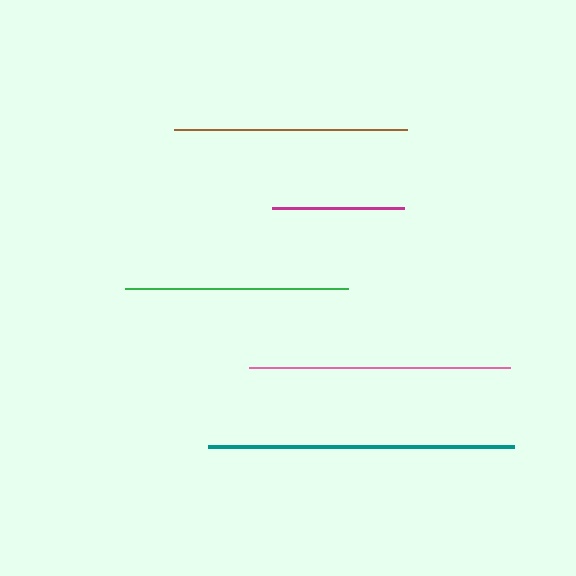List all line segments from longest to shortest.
From longest to shortest: teal, pink, brown, green, magenta.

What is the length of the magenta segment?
The magenta segment is approximately 132 pixels long.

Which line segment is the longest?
The teal line is the longest at approximately 307 pixels.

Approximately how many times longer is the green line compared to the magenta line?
The green line is approximately 1.7 times the length of the magenta line.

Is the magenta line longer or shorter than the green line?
The green line is longer than the magenta line.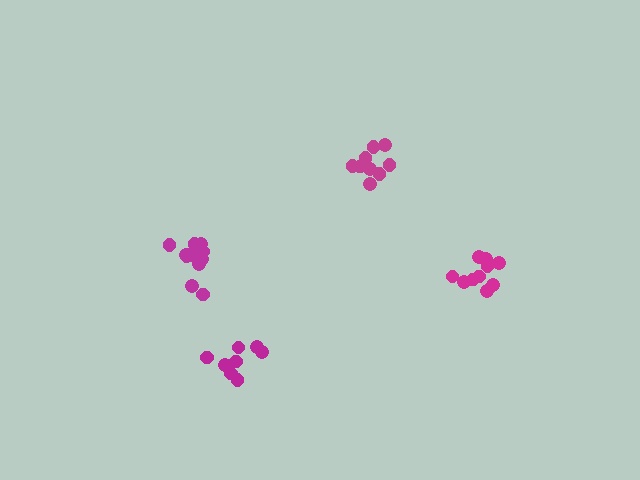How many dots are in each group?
Group 1: 10 dots, Group 2: 10 dots, Group 3: 9 dots, Group 4: 13 dots (42 total).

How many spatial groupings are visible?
There are 4 spatial groupings.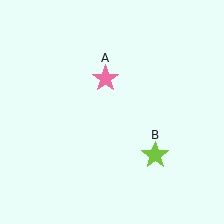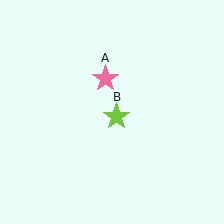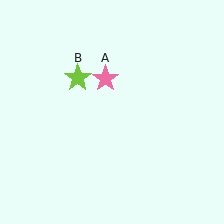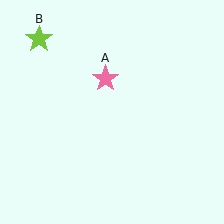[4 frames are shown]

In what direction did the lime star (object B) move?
The lime star (object B) moved up and to the left.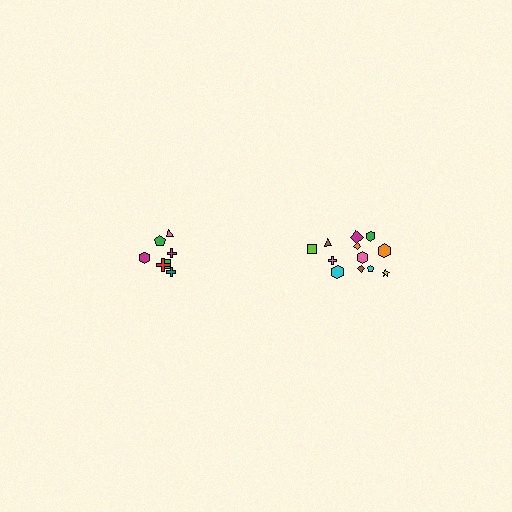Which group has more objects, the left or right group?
The right group.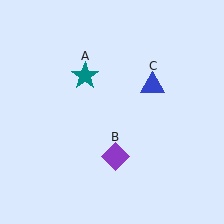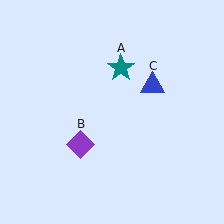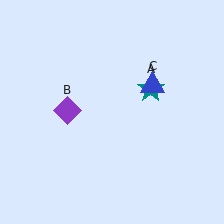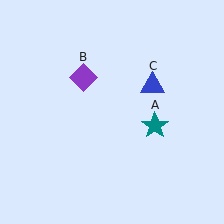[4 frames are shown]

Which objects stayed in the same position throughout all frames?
Blue triangle (object C) remained stationary.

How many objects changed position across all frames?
2 objects changed position: teal star (object A), purple diamond (object B).